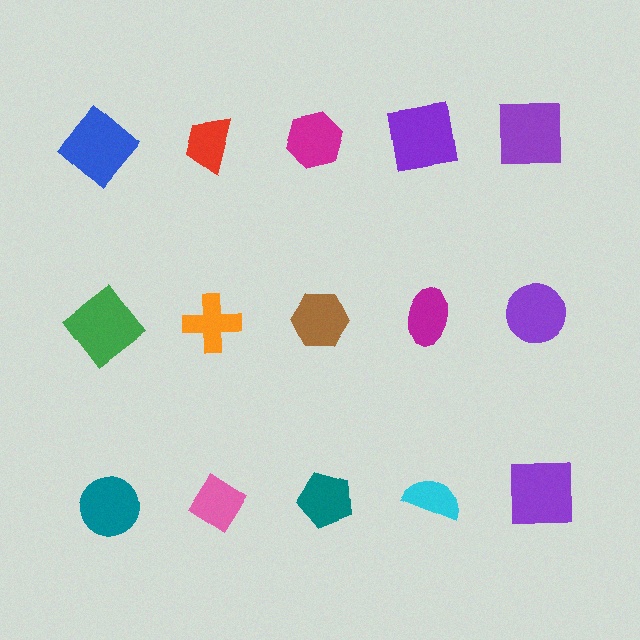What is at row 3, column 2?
A pink diamond.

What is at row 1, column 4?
A purple square.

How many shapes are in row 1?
5 shapes.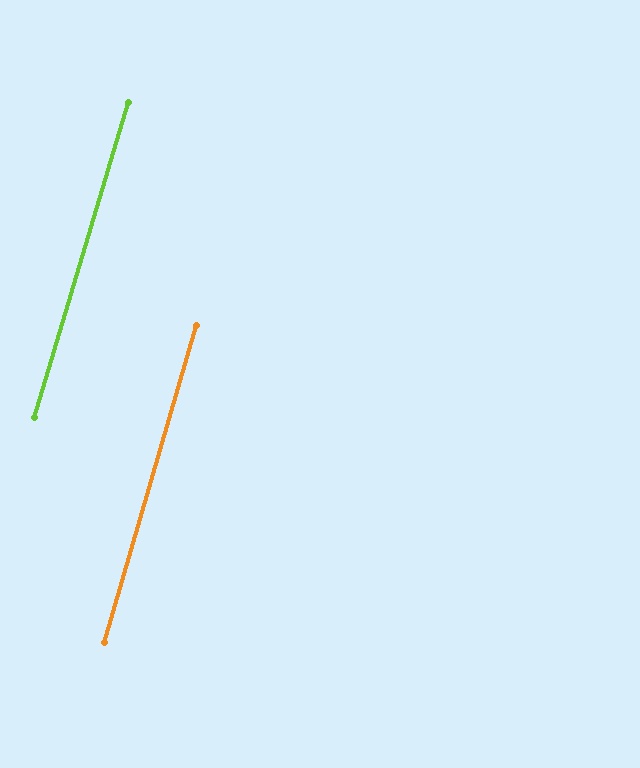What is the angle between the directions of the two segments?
Approximately 0 degrees.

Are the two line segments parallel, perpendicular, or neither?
Parallel — their directions differ by only 0.4°.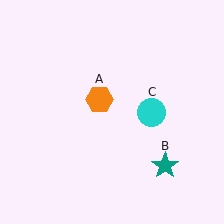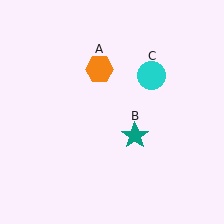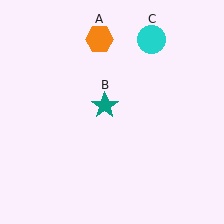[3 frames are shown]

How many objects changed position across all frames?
3 objects changed position: orange hexagon (object A), teal star (object B), cyan circle (object C).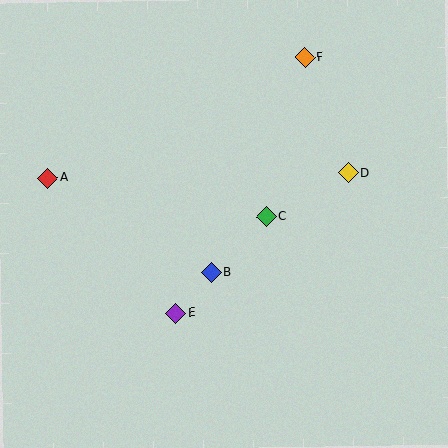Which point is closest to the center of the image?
Point C at (266, 217) is closest to the center.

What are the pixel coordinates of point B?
Point B is at (211, 272).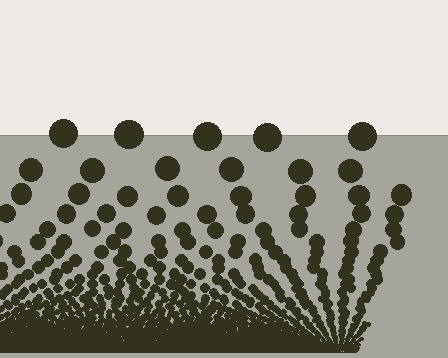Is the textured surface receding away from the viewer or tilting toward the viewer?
The surface appears to tilt toward the viewer. Texture elements get larger and sparser toward the top.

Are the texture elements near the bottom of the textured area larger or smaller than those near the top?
Smaller. The gradient is inverted — elements near the bottom are smaller and denser.